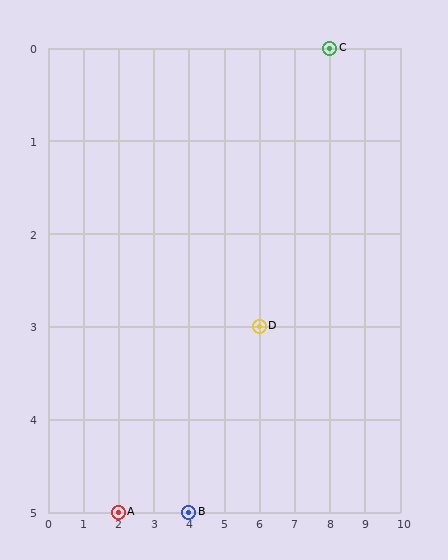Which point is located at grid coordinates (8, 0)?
Point C is at (8, 0).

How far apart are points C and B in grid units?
Points C and B are 4 columns and 5 rows apart (about 6.4 grid units diagonally).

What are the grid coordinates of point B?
Point B is at grid coordinates (4, 5).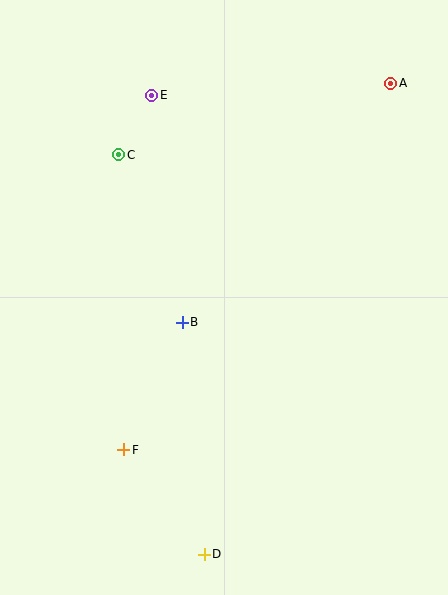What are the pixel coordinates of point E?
Point E is at (152, 95).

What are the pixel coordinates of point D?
Point D is at (204, 554).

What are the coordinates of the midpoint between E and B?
The midpoint between E and B is at (167, 209).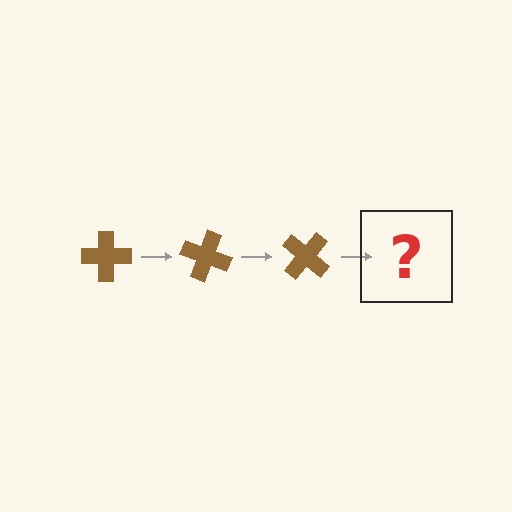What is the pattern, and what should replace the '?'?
The pattern is that the cross rotates 20 degrees each step. The '?' should be a brown cross rotated 60 degrees.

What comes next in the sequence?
The next element should be a brown cross rotated 60 degrees.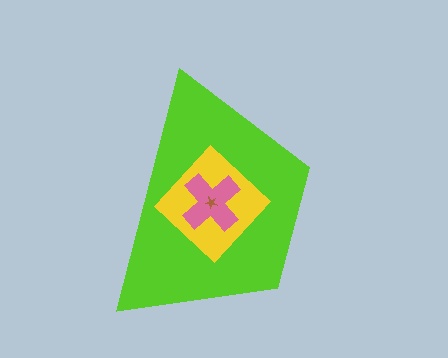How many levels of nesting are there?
4.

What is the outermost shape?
The lime trapezoid.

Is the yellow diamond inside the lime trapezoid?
Yes.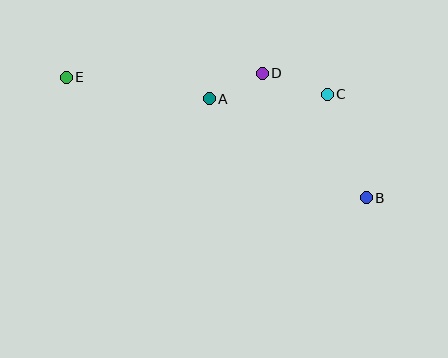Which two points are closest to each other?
Points A and D are closest to each other.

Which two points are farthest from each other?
Points B and E are farthest from each other.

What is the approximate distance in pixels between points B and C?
The distance between B and C is approximately 111 pixels.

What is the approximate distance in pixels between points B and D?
The distance between B and D is approximately 162 pixels.